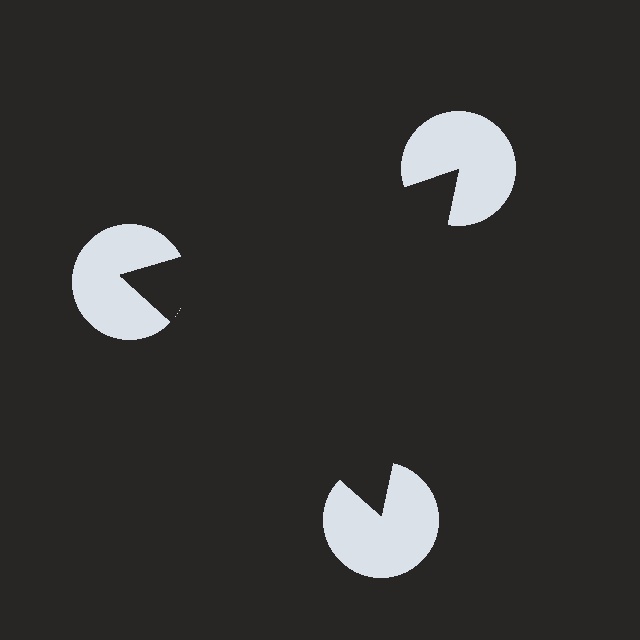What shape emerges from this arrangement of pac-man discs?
An illusory triangle — its edges are inferred from the aligned wedge cuts in the pac-man discs, not physically drawn.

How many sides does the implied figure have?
3 sides.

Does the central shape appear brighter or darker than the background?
It typically appears slightly darker than the background, even though no actual brightness change is drawn.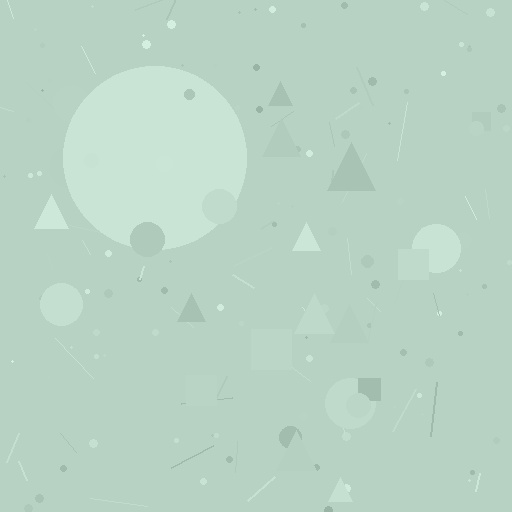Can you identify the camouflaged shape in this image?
The camouflaged shape is a circle.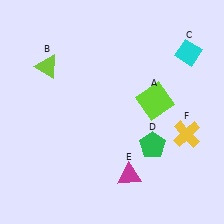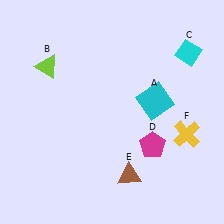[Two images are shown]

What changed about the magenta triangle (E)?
In Image 1, E is magenta. In Image 2, it changed to brown.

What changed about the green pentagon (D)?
In Image 1, D is green. In Image 2, it changed to magenta.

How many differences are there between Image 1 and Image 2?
There are 3 differences between the two images.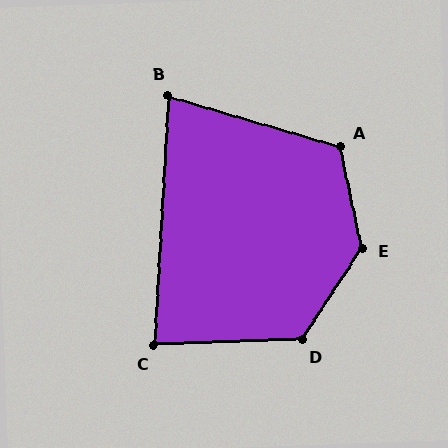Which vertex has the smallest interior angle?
B, at approximately 77 degrees.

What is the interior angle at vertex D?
Approximately 125 degrees (obtuse).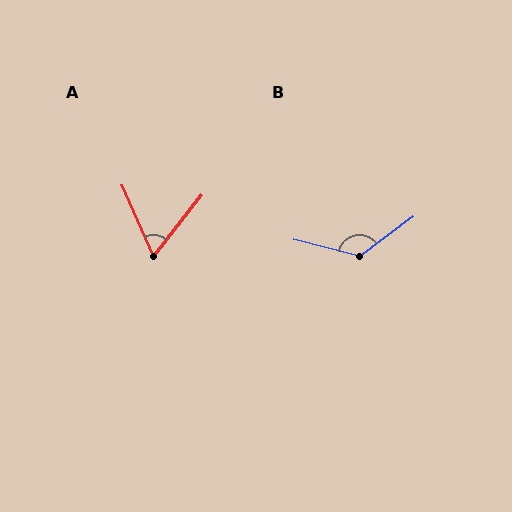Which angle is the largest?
B, at approximately 129 degrees.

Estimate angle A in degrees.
Approximately 62 degrees.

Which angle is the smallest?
A, at approximately 62 degrees.